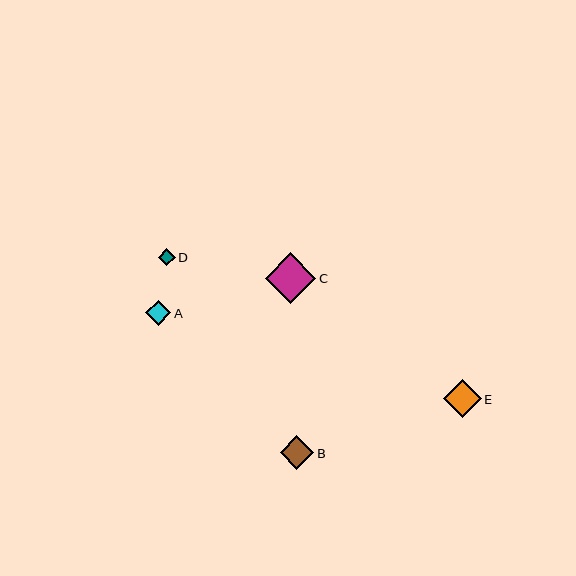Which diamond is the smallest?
Diamond D is the smallest with a size of approximately 17 pixels.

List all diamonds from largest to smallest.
From largest to smallest: C, E, B, A, D.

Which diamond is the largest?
Diamond C is the largest with a size of approximately 50 pixels.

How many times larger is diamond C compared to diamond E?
Diamond C is approximately 1.3 times the size of diamond E.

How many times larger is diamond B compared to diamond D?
Diamond B is approximately 2.0 times the size of diamond D.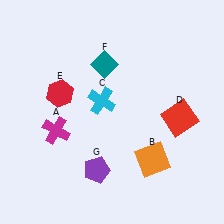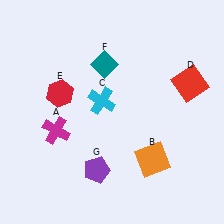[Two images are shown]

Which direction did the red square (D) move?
The red square (D) moved up.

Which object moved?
The red square (D) moved up.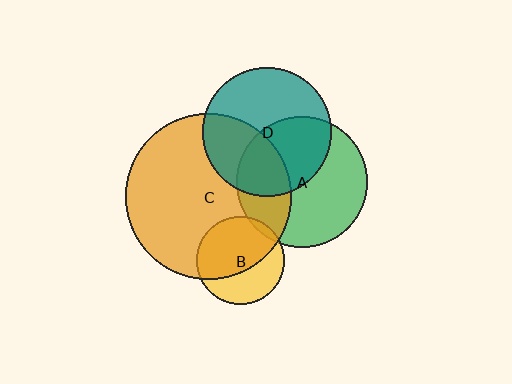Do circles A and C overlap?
Yes.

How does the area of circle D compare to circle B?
Approximately 2.2 times.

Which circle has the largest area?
Circle C (orange).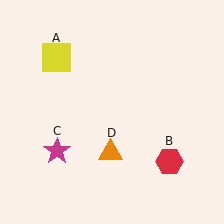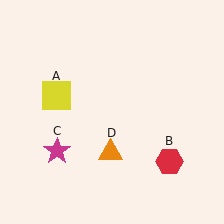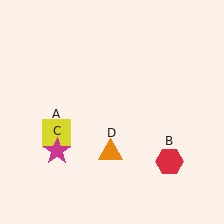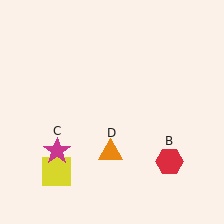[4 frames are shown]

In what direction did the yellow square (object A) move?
The yellow square (object A) moved down.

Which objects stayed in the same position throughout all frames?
Red hexagon (object B) and magenta star (object C) and orange triangle (object D) remained stationary.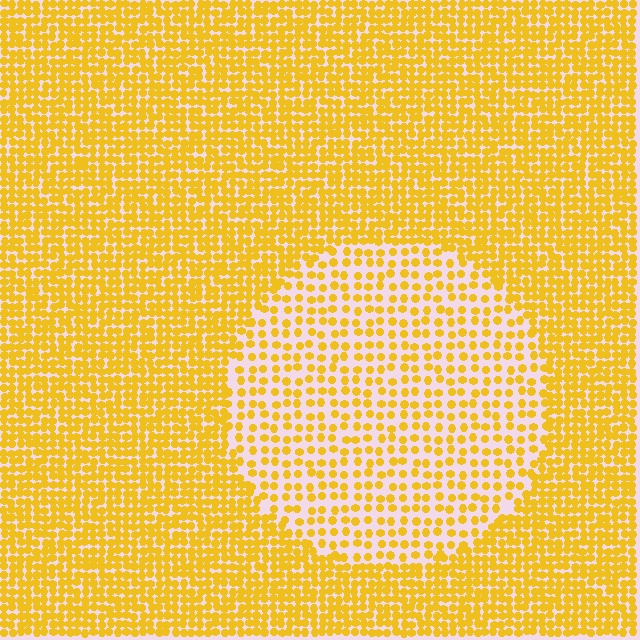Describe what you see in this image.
The image contains small yellow elements arranged at two different densities. A circle-shaped region is visible where the elements are less densely packed than the surrounding area.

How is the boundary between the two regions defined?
The boundary is defined by a change in element density (approximately 2.1x ratio). All elements are the same color, size, and shape.